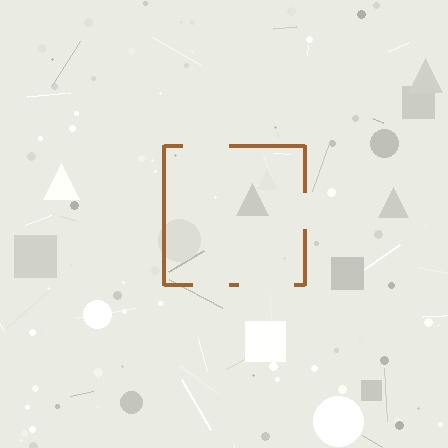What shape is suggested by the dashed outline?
The dashed outline suggests a square.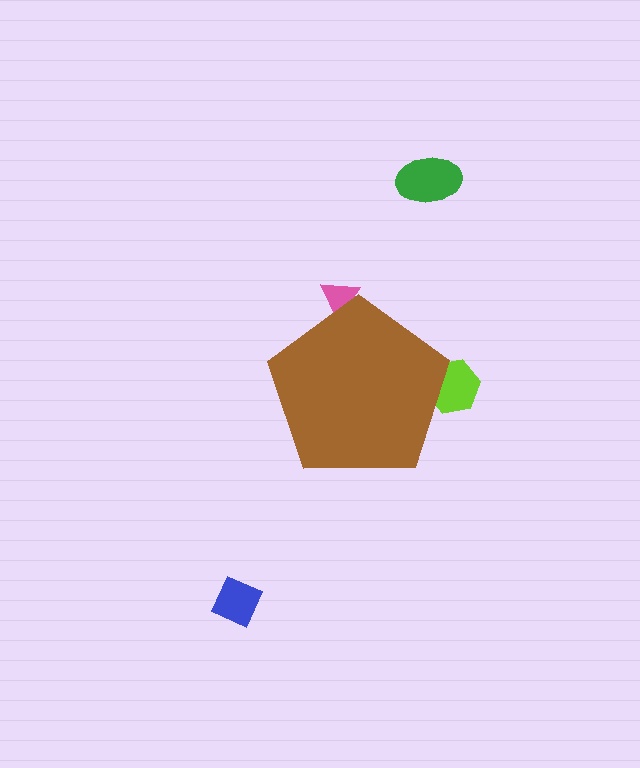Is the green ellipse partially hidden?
No, the green ellipse is fully visible.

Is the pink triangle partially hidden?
Yes, the pink triangle is partially hidden behind the brown pentagon.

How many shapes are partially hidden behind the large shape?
2 shapes are partially hidden.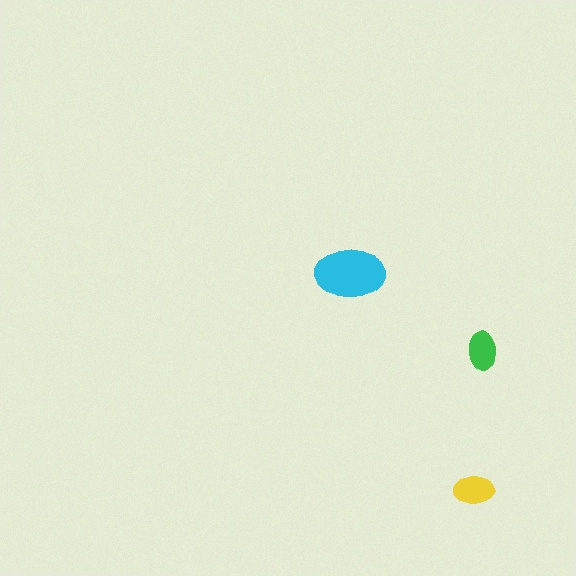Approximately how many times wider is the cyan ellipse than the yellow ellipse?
About 1.5 times wider.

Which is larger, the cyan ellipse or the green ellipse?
The cyan one.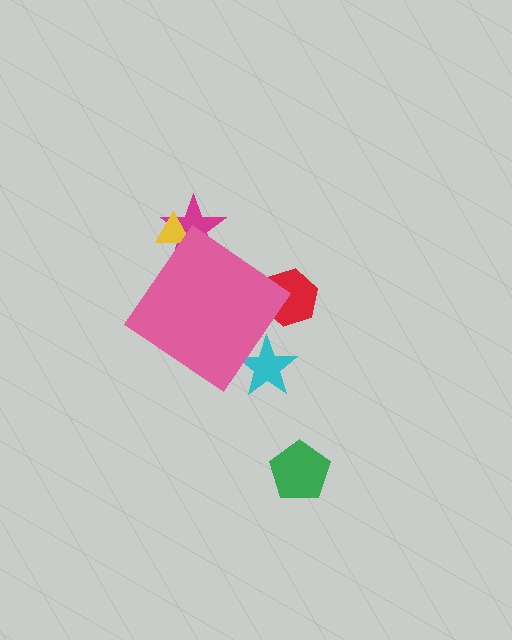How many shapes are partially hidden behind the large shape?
4 shapes are partially hidden.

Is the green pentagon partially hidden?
No, the green pentagon is fully visible.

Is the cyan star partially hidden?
Yes, the cyan star is partially hidden behind the pink diamond.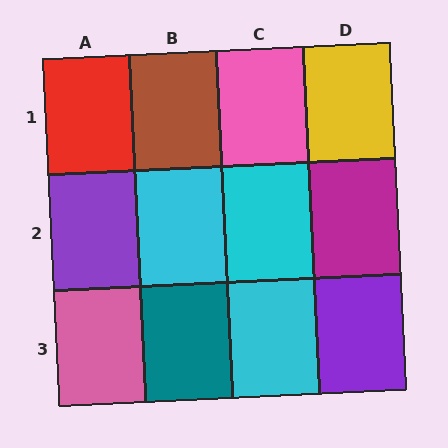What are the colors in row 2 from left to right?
Purple, cyan, cyan, magenta.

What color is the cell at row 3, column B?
Teal.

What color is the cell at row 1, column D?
Yellow.